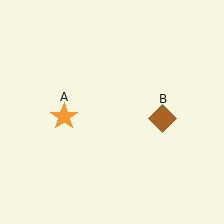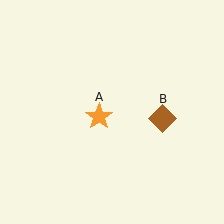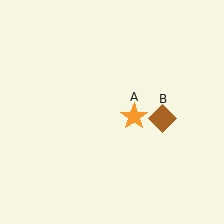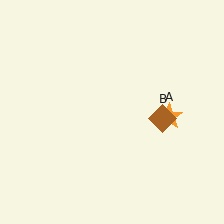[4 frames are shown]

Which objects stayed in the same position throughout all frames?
Brown diamond (object B) remained stationary.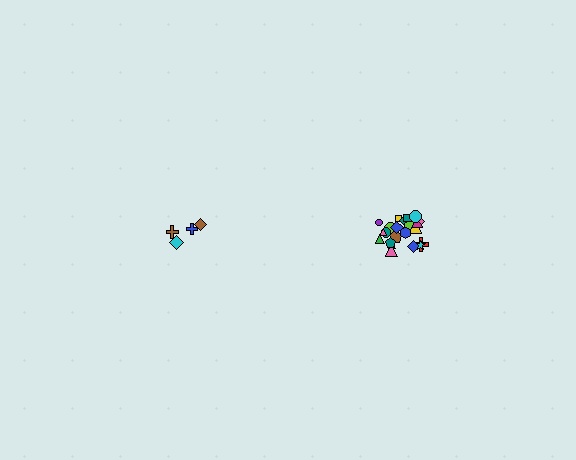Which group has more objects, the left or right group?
The right group.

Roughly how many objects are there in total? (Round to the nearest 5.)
Roughly 25 objects in total.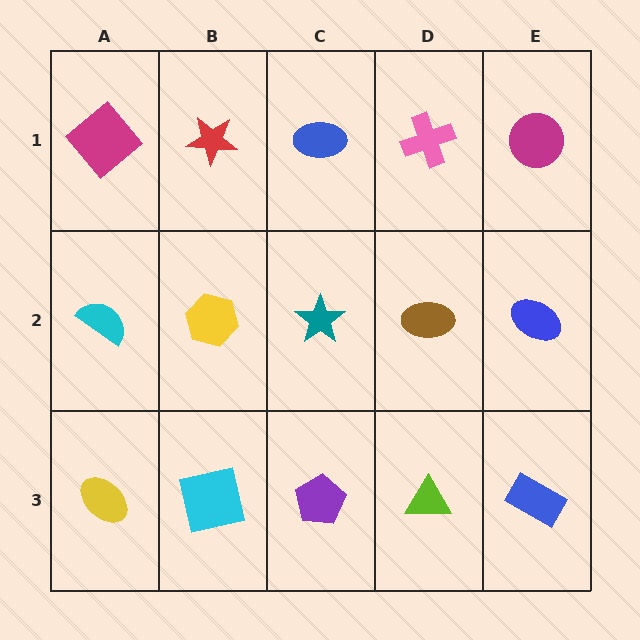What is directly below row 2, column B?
A cyan square.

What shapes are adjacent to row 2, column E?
A magenta circle (row 1, column E), a blue rectangle (row 3, column E), a brown ellipse (row 2, column D).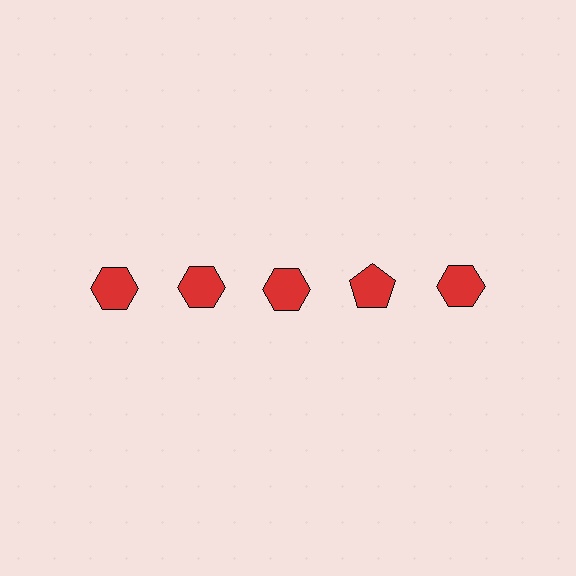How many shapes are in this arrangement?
There are 5 shapes arranged in a grid pattern.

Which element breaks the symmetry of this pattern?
The red pentagon in the top row, second from right column breaks the symmetry. All other shapes are red hexagons.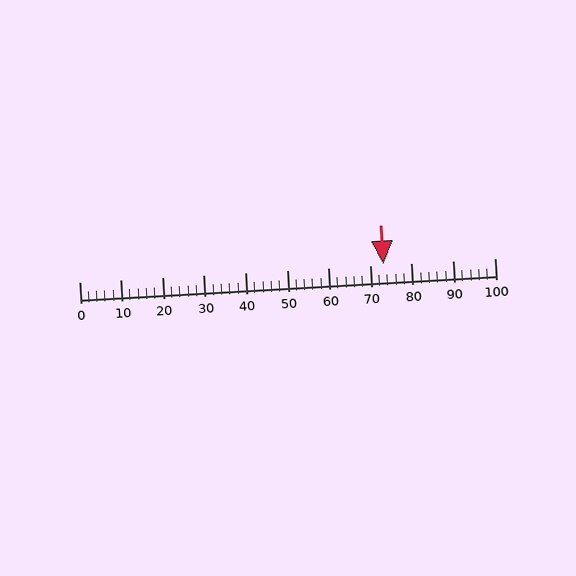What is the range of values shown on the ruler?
The ruler shows values from 0 to 100.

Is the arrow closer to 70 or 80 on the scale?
The arrow is closer to 70.